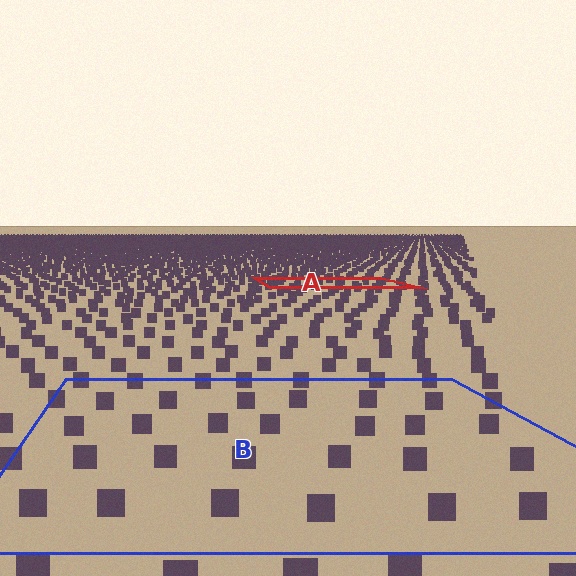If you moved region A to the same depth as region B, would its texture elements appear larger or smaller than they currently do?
They would appear larger. At a closer depth, the same texture elements are projected at a bigger on-screen size.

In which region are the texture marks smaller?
The texture marks are smaller in region A, because it is farther away.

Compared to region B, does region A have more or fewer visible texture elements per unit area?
Region A has more texture elements per unit area — they are packed more densely because it is farther away.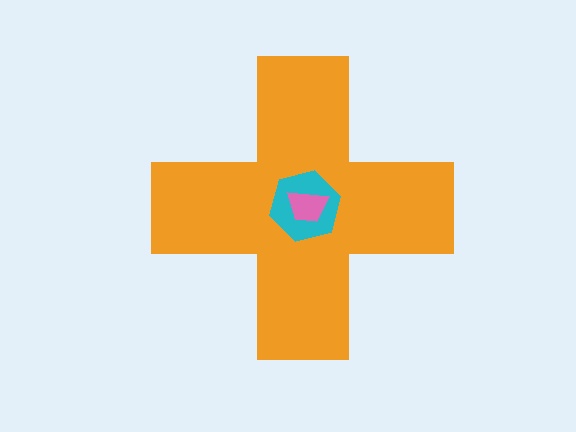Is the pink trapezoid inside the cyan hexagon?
Yes.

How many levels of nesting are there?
3.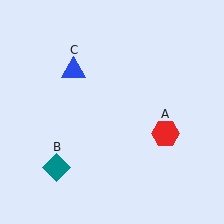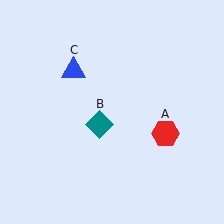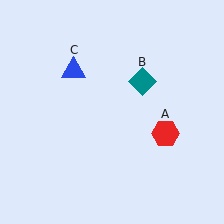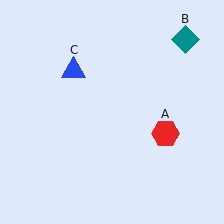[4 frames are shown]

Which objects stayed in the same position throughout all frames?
Red hexagon (object A) and blue triangle (object C) remained stationary.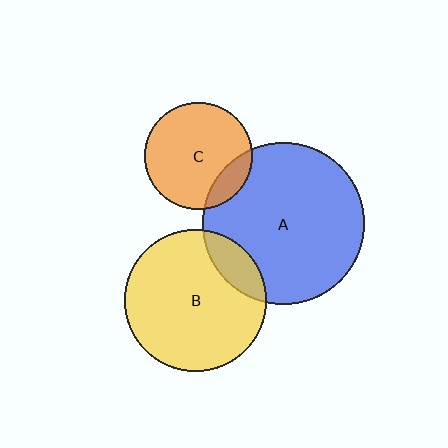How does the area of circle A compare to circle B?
Approximately 1.3 times.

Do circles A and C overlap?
Yes.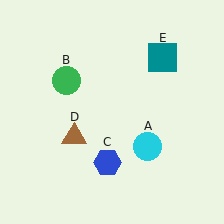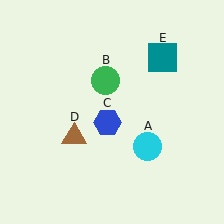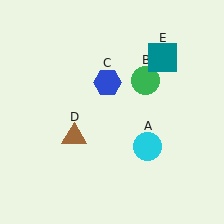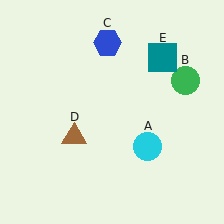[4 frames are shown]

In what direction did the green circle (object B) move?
The green circle (object B) moved right.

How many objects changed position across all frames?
2 objects changed position: green circle (object B), blue hexagon (object C).